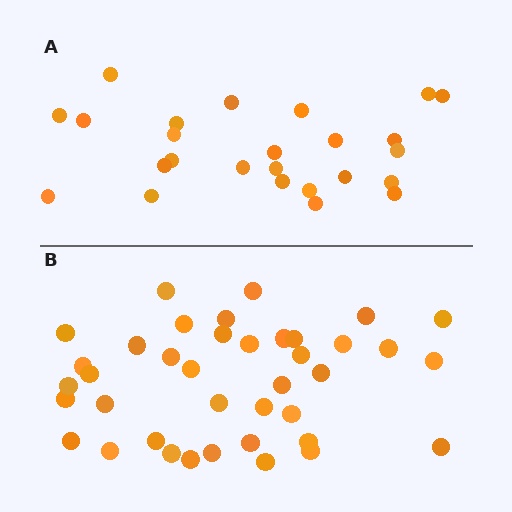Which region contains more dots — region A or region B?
Region B (the bottom region) has more dots.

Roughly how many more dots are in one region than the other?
Region B has approximately 15 more dots than region A.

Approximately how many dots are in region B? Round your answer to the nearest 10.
About 40 dots. (The exact count is 39, which rounds to 40.)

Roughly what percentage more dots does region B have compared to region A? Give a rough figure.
About 55% more.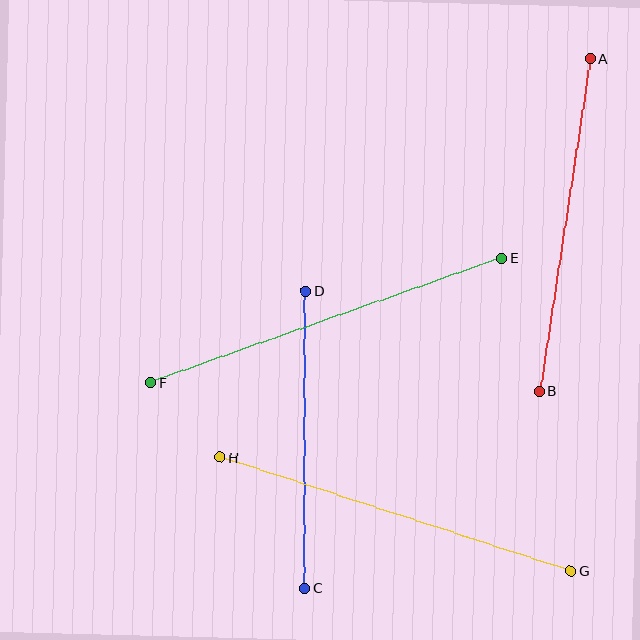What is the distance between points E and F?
The distance is approximately 372 pixels.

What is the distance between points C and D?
The distance is approximately 297 pixels.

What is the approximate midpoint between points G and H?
The midpoint is at approximately (395, 514) pixels.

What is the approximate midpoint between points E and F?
The midpoint is at approximately (326, 320) pixels.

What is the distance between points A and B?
The distance is approximately 337 pixels.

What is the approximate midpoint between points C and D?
The midpoint is at approximately (305, 439) pixels.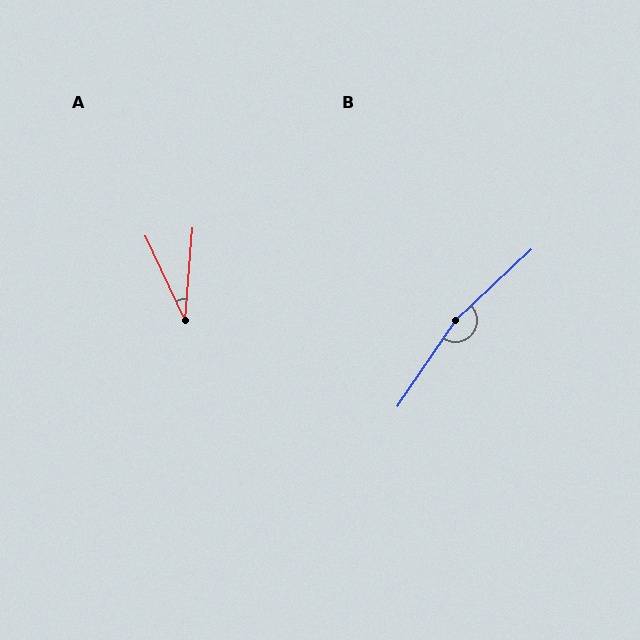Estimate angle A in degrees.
Approximately 30 degrees.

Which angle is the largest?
B, at approximately 167 degrees.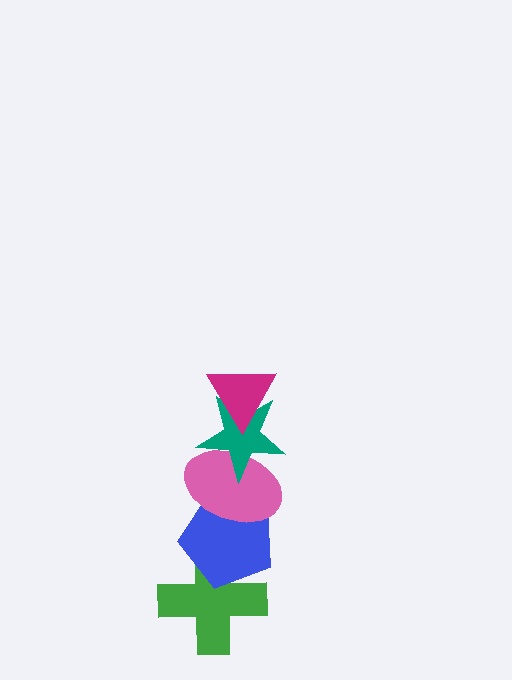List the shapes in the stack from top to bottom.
From top to bottom: the magenta triangle, the teal star, the pink ellipse, the blue pentagon, the green cross.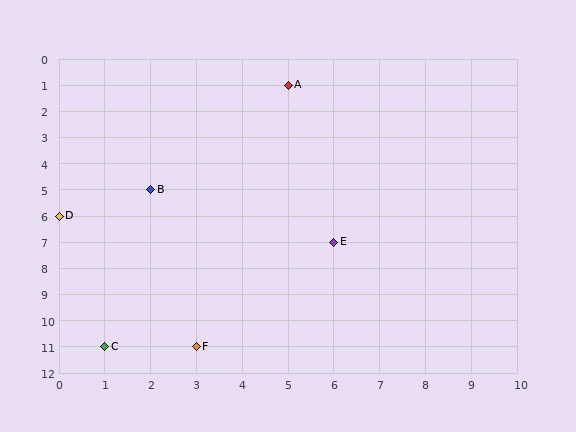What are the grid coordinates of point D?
Point D is at grid coordinates (0, 6).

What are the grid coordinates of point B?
Point B is at grid coordinates (2, 5).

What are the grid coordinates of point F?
Point F is at grid coordinates (3, 11).